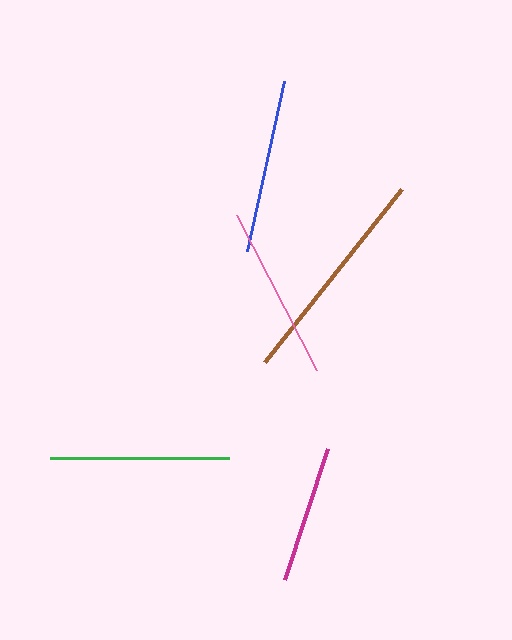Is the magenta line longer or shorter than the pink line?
The pink line is longer than the magenta line.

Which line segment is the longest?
The brown line is the longest at approximately 220 pixels.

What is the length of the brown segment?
The brown segment is approximately 220 pixels long.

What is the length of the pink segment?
The pink segment is approximately 175 pixels long.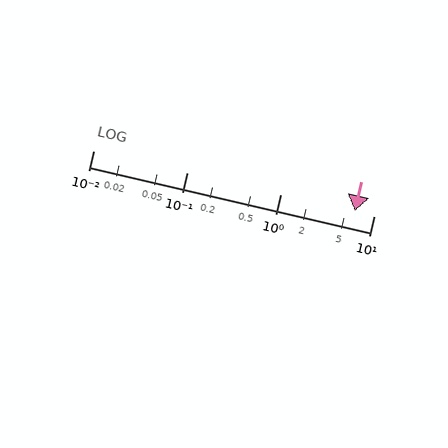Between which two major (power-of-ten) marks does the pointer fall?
The pointer is between 1 and 10.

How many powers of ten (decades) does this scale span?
The scale spans 3 decades, from 0.01 to 10.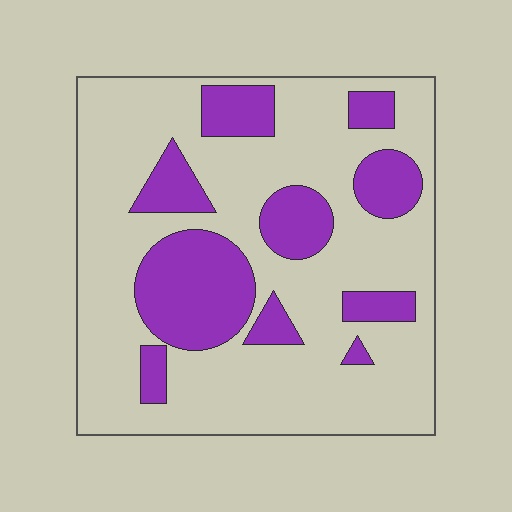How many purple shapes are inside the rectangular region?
10.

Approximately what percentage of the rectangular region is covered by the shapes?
Approximately 25%.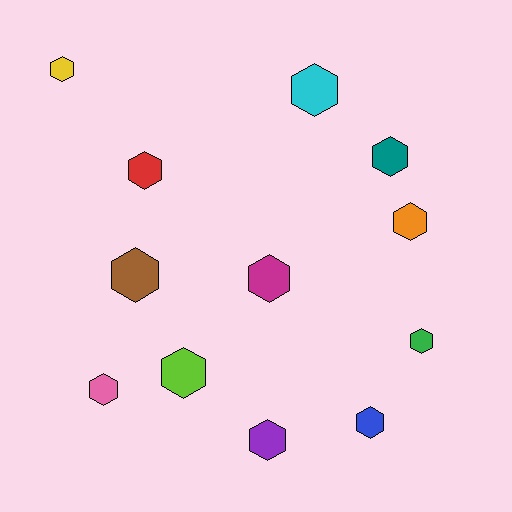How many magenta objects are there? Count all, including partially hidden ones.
There is 1 magenta object.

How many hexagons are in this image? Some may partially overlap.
There are 12 hexagons.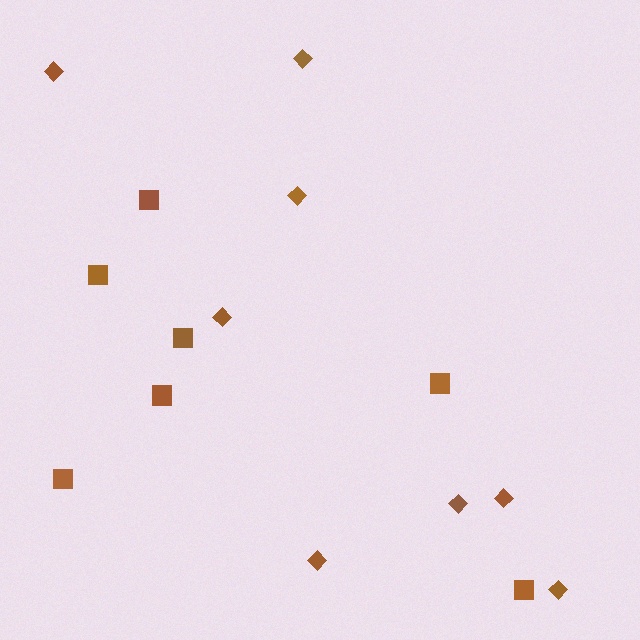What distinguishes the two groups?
There are 2 groups: one group of squares (7) and one group of diamonds (8).